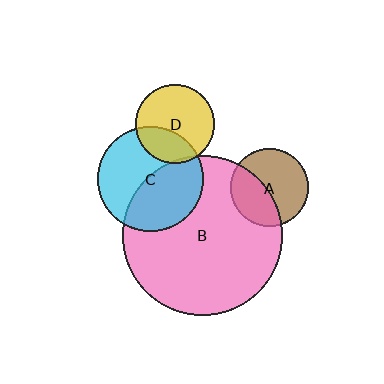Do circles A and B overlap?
Yes.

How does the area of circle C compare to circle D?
Approximately 1.8 times.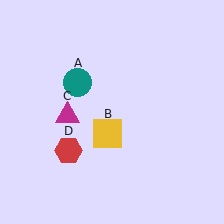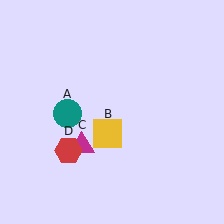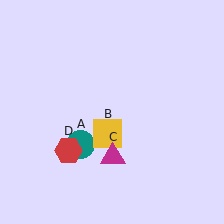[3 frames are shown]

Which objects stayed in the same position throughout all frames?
Yellow square (object B) and red hexagon (object D) remained stationary.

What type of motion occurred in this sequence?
The teal circle (object A), magenta triangle (object C) rotated counterclockwise around the center of the scene.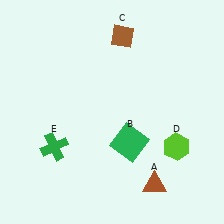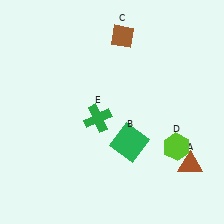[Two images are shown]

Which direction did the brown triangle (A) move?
The brown triangle (A) moved right.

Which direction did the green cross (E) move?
The green cross (E) moved right.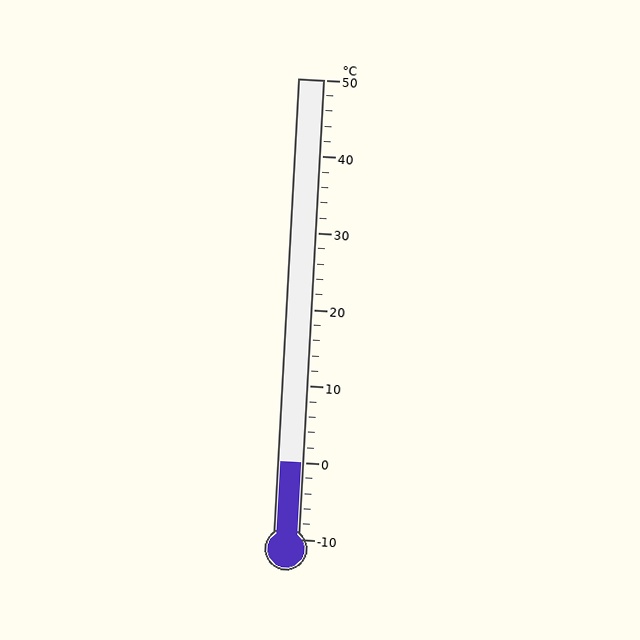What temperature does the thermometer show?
The thermometer shows approximately 0°C.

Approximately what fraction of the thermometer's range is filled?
The thermometer is filled to approximately 15% of its range.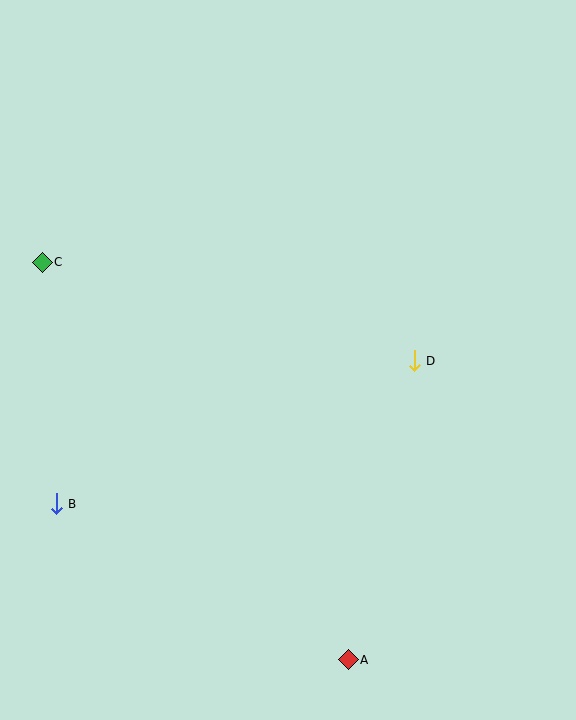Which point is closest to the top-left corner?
Point C is closest to the top-left corner.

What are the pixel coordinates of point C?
Point C is at (42, 262).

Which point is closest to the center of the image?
Point D at (414, 361) is closest to the center.